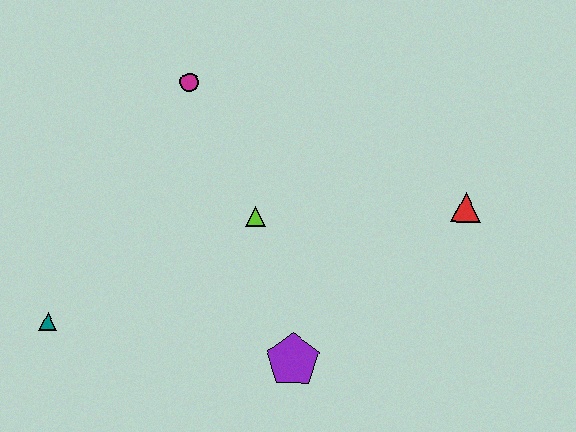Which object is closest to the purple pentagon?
The lime triangle is closest to the purple pentagon.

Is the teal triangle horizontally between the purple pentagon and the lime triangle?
No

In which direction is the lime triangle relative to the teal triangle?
The lime triangle is to the right of the teal triangle.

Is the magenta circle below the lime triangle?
No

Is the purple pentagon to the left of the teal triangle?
No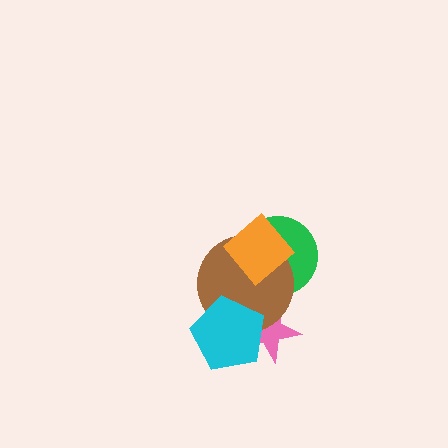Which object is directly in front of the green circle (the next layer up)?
The brown circle is directly in front of the green circle.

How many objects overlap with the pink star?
2 objects overlap with the pink star.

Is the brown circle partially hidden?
Yes, it is partially covered by another shape.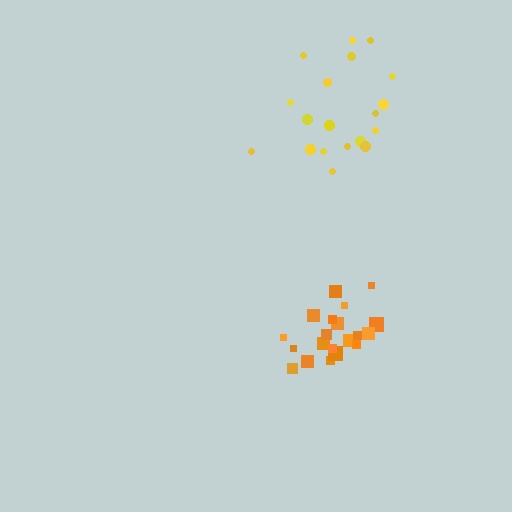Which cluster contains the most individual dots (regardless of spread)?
Orange (21).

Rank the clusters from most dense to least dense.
orange, yellow.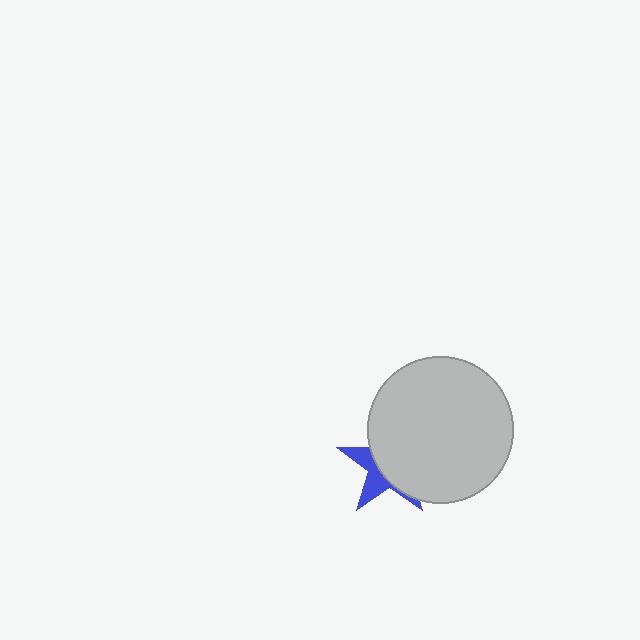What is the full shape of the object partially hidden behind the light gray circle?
The partially hidden object is a blue star.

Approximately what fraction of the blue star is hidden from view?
Roughly 65% of the blue star is hidden behind the light gray circle.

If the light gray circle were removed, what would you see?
You would see the complete blue star.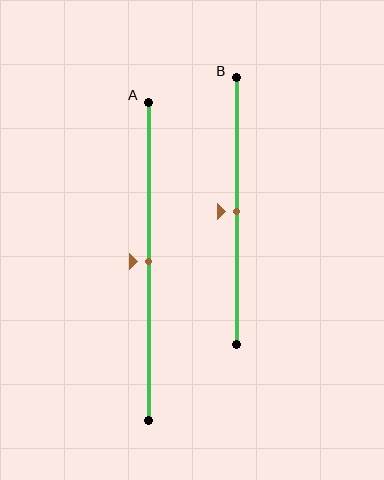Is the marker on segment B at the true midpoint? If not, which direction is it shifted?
Yes, the marker on segment B is at the true midpoint.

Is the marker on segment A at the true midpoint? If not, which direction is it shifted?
Yes, the marker on segment A is at the true midpoint.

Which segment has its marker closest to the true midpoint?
Segment A has its marker closest to the true midpoint.